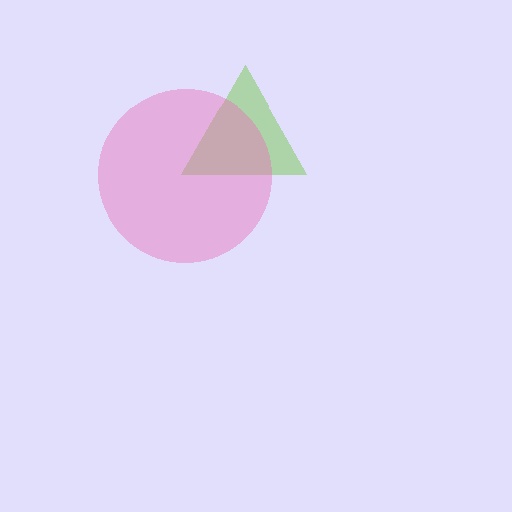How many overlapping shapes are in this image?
There are 2 overlapping shapes in the image.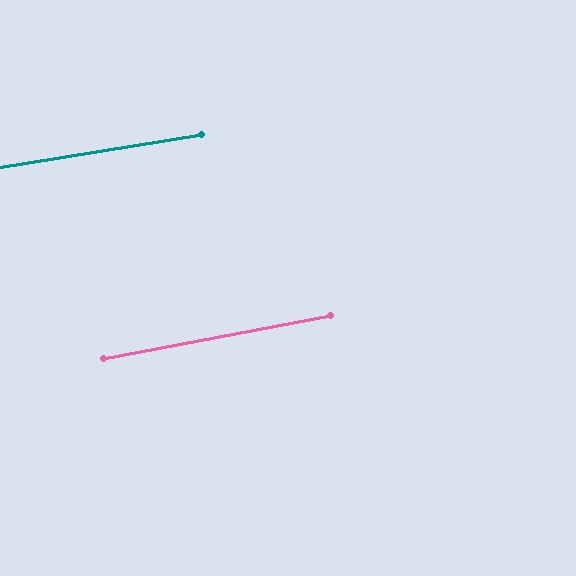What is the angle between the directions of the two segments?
Approximately 1 degree.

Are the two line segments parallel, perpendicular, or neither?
Parallel — their directions differ by only 1.4°.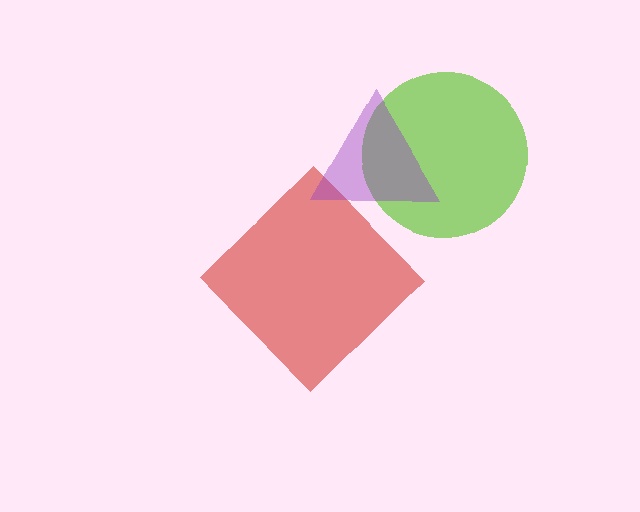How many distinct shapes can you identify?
There are 3 distinct shapes: a lime circle, a red diamond, a purple triangle.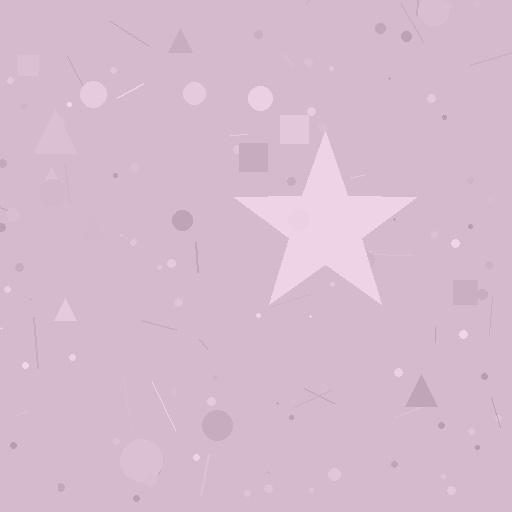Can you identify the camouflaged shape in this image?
The camouflaged shape is a star.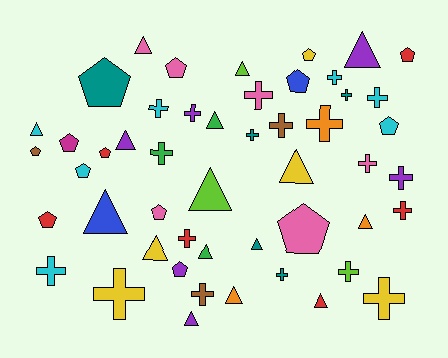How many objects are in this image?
There are 50 objects.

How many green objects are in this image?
There are 3 green objects.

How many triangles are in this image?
There are 16 triangles.